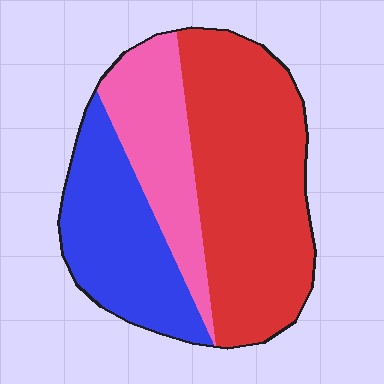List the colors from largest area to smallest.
From largest to smallest: red, blue, pink.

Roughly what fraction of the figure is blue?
Blue covers about 30% of the figure.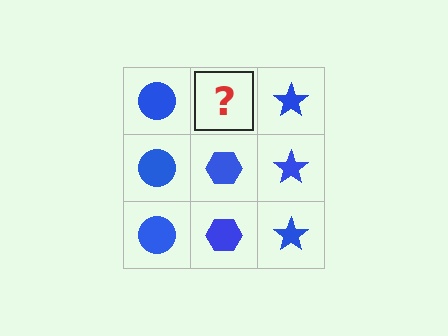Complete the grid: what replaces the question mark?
The question mark should be replaced with a blue hexagon.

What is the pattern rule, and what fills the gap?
The rule is that each column has a consistent shape. The gap should be filled with a blue hexagon.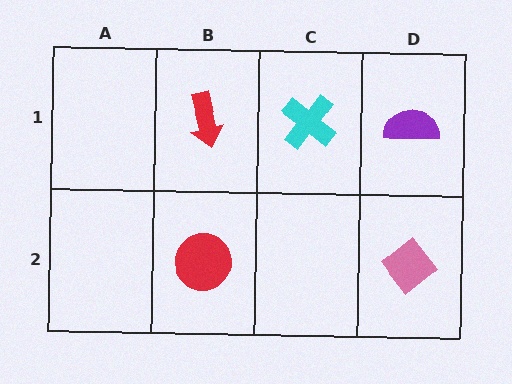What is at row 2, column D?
A pink diamond.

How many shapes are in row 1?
3 shapes.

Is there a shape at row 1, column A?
No, that cell is empty.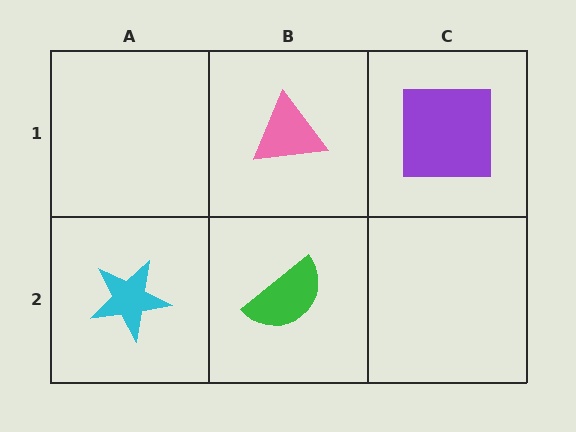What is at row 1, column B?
A pink triangle.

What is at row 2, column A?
A cyan star.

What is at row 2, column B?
A green semicircle.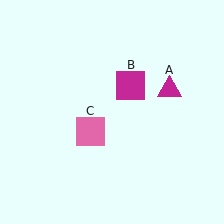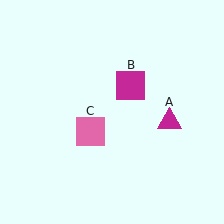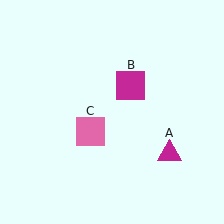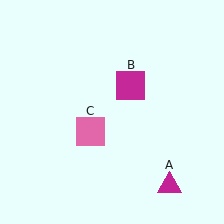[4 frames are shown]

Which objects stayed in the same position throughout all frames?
Magenta square (object B) and pink square (object C) remained stationary.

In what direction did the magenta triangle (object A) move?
The magenta triangle (object A) moved down.